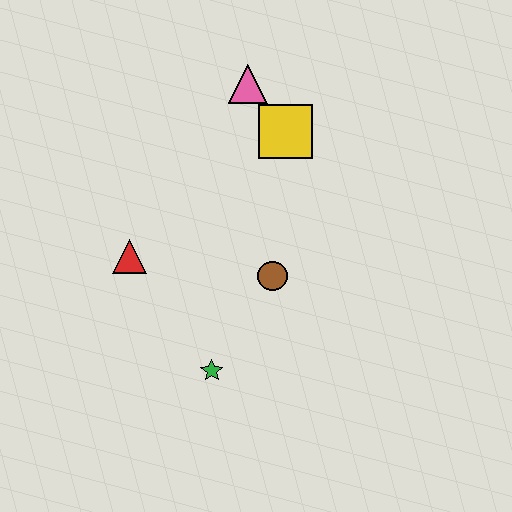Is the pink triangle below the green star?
No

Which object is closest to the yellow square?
The pink triangle is closest to the yellow square.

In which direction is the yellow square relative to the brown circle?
The yellow square is above the brown circle.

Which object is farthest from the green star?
The pink triangle is farthest from the green star.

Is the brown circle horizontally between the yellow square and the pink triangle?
Yes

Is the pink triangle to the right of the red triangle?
Yes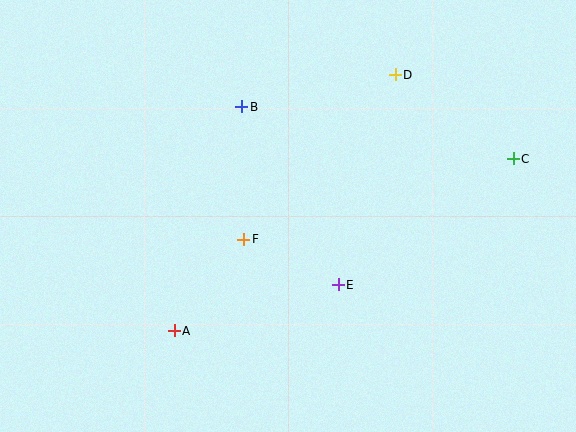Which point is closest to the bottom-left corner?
Point A is closest to the bottom-left corner.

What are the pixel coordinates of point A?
Point A is at (174, 331).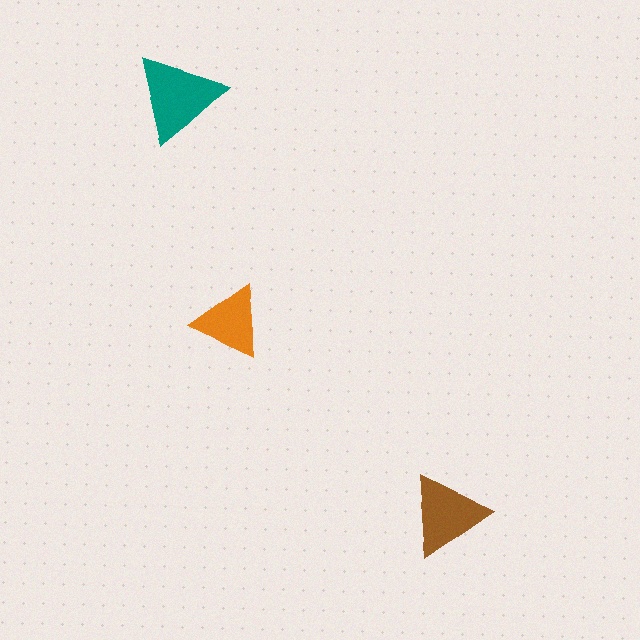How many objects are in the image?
There are 3 objects in the image.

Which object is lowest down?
The brown triangle is bottommost.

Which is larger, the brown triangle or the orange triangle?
The brown one.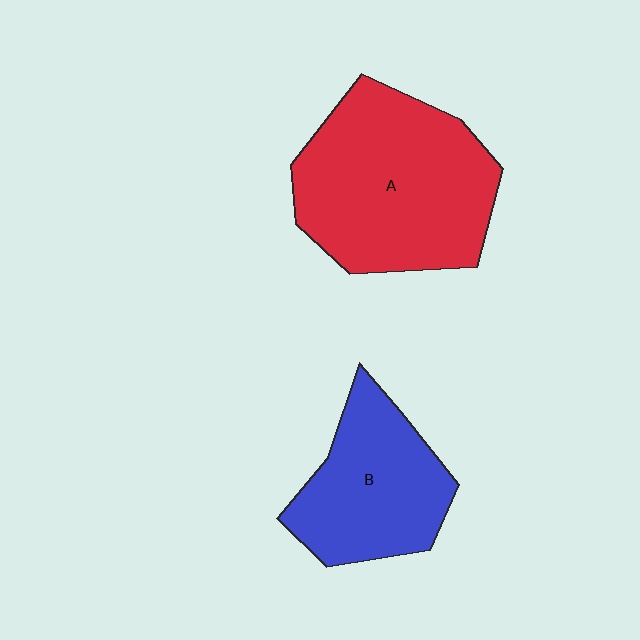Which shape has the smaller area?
Shape B (blue).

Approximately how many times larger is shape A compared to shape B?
Approximately 1.5 times.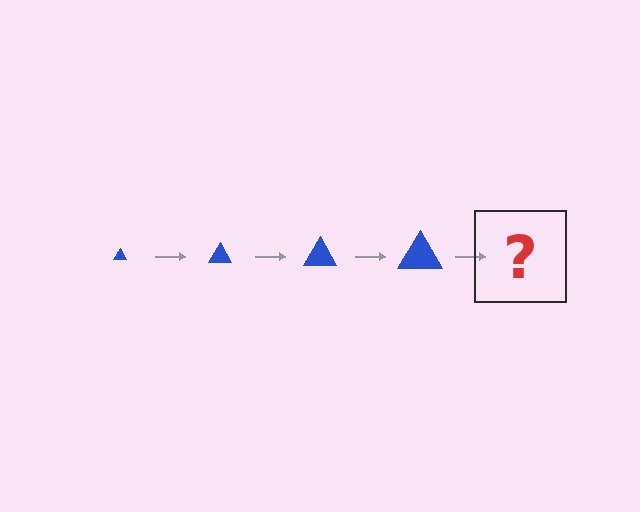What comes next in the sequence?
The next element should be a blue triangle, larger than the previous one.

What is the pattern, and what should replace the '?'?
The pattern is that the triangle gets progressively larger each step. The '?' should be a blue triangle, larger than the previous one.